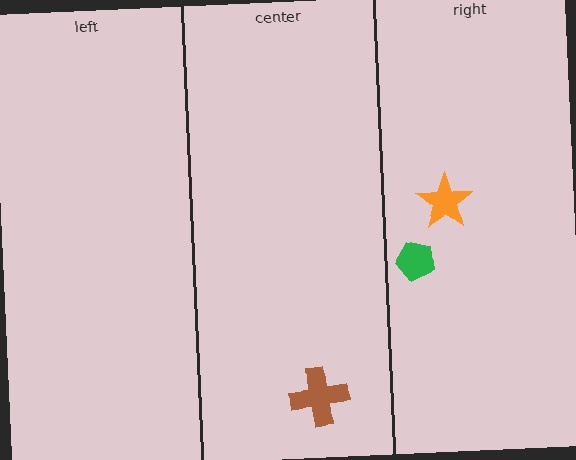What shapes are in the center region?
The brown cross.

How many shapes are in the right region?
2.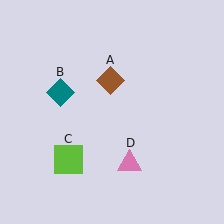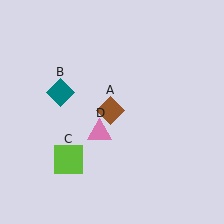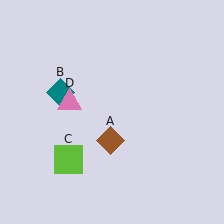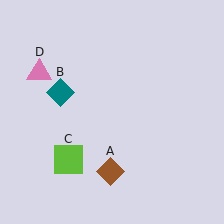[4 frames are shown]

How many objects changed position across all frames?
2 objects changed position: brown diamond (object A), pink triangle (object D).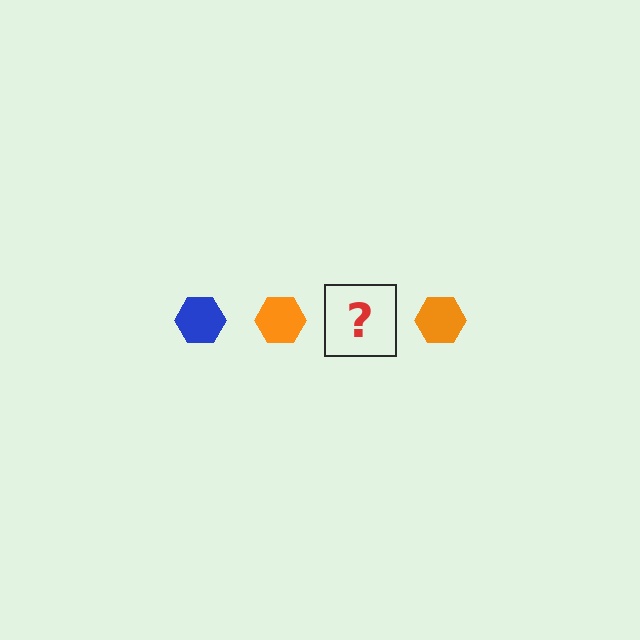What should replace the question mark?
The question mark should be replaced with a blue hexagon.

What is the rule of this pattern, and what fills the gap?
The rule is that the pattern cycles through blue, orange hexagons. The gap should be filled with a blue hexagon.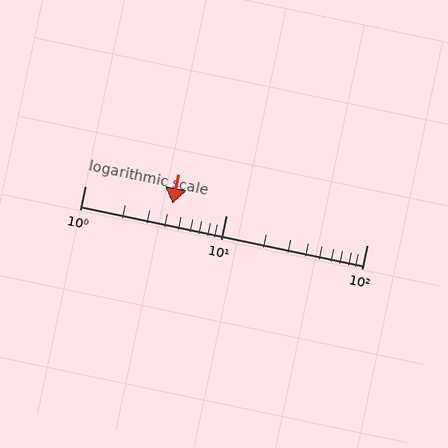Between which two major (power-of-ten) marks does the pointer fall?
The pointer is between 1 and 10.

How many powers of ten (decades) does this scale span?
The scale spans 2 decades, from 1 to 100.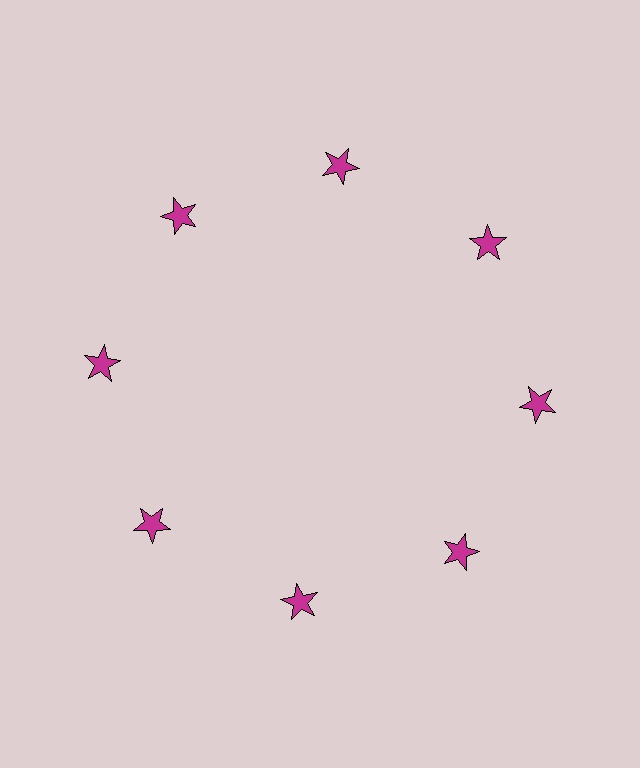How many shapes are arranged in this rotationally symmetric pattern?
There are 8 shapes, arranged in 8 groups of 1.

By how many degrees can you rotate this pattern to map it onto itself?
The pattern maps onto itself every 45 degrees of rotation.